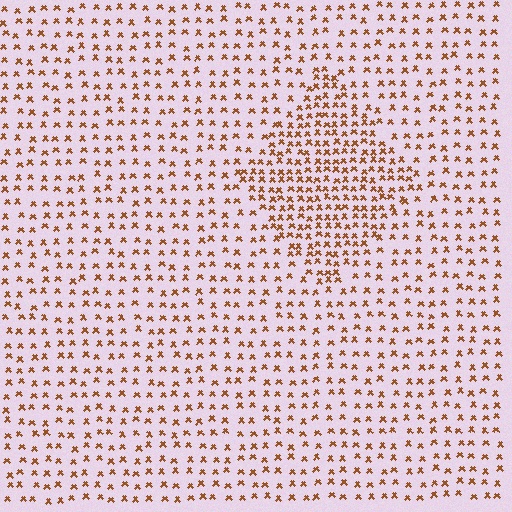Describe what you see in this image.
The image contains small brown elements arranged at two different densities. A diamond-shaped region is visible where the elements are more densely packed than the surrounding area.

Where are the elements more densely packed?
The elements are more densely packed inside the diamond boundary.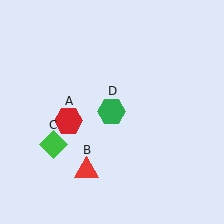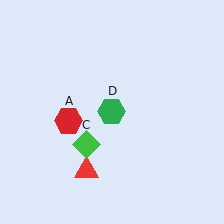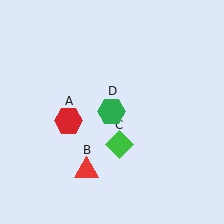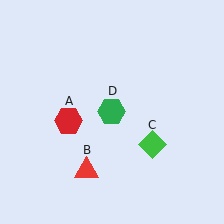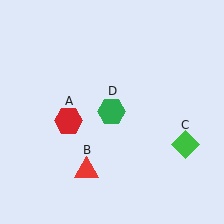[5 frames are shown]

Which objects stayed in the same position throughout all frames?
Red hexagon (object A) and red triangle (object B) and green hexagon (object D) remained stationary.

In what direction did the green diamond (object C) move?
The green diamond (object C) moved right.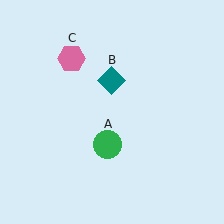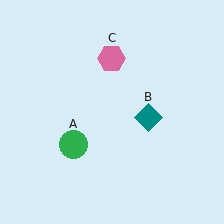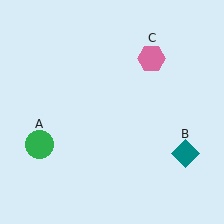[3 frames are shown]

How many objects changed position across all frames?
3 objects changed position: green circle (object A), teal diamond (object B), pink hexagon (object C).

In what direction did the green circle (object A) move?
The green circle (object A) moved left.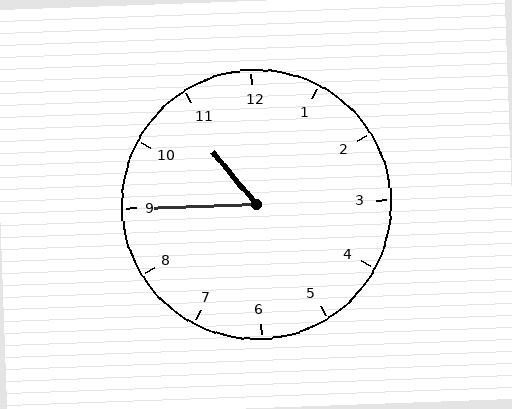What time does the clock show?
10:45.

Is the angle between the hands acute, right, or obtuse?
It is acute.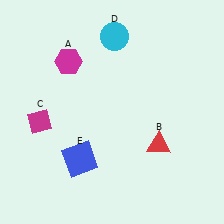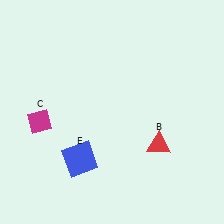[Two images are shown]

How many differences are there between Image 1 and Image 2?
There are 2 differences between the two images.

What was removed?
The magenta hexagon (A), the cyan circle (D) were removed in Image 2.